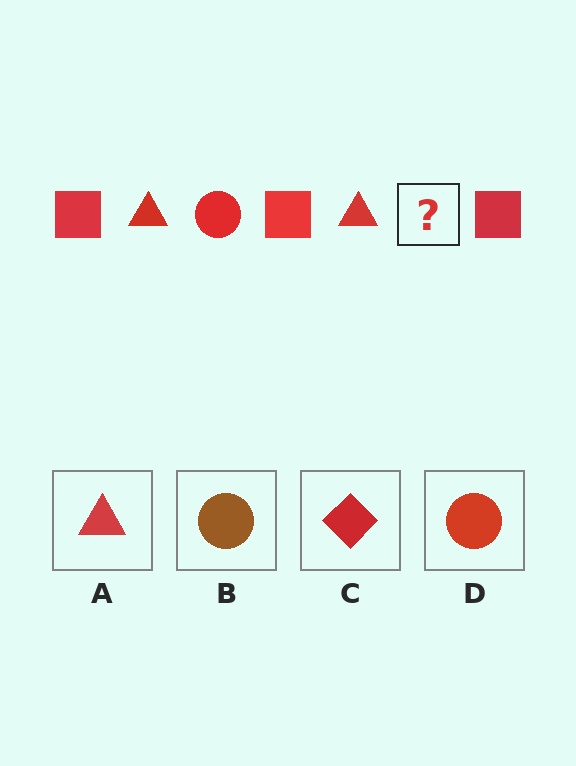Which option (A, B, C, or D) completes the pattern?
D.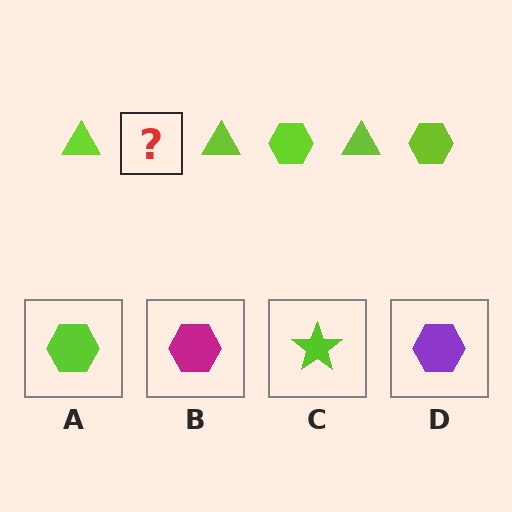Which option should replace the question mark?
Option A.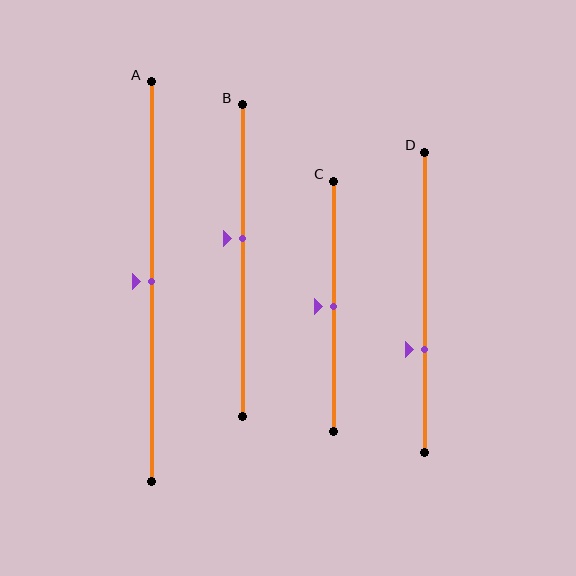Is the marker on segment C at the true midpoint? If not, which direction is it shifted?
Yes, the marker on segment C is at the true midpoint.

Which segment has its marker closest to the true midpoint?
Segment A has its marker closest to the true midpoint.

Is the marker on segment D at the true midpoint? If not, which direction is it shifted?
No, the marker on segment D is shifted downward by about 16% of the segment length.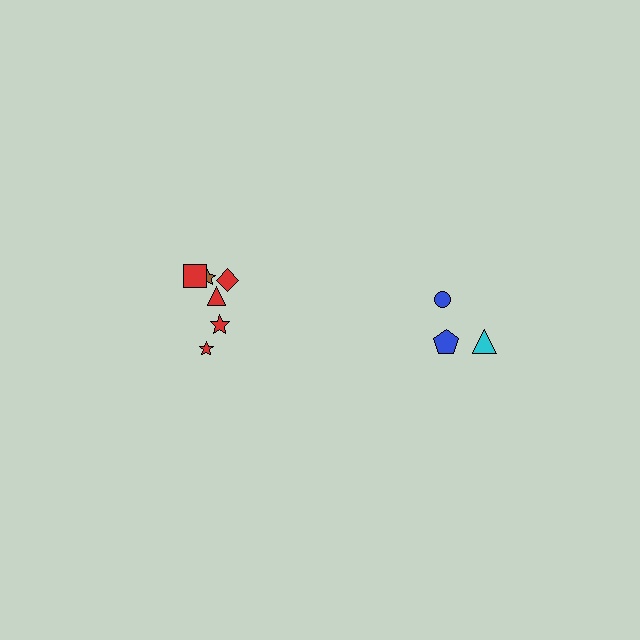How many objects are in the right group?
There are 3 objects.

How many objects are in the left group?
There are 6 objects.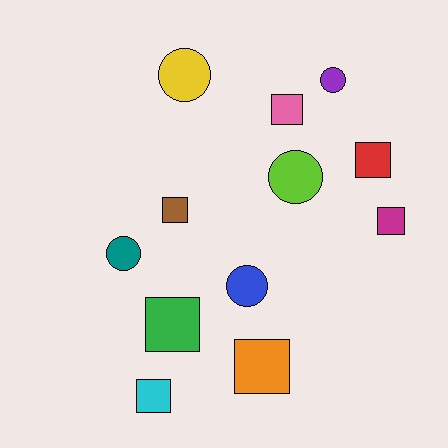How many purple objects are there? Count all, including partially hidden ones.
There is 1 purple object.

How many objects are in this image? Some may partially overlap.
There are 12 objects.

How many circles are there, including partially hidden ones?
There are 5 circles.